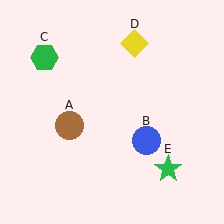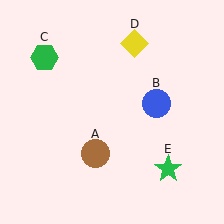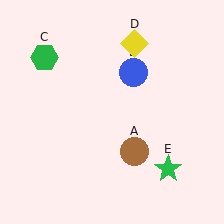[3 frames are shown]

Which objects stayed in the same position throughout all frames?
Green hexagon (object C) and yellow diamond (object D) and green star (object E) remained stationary.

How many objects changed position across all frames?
2 objects changed position: brown circle (object A), blue circle (object B).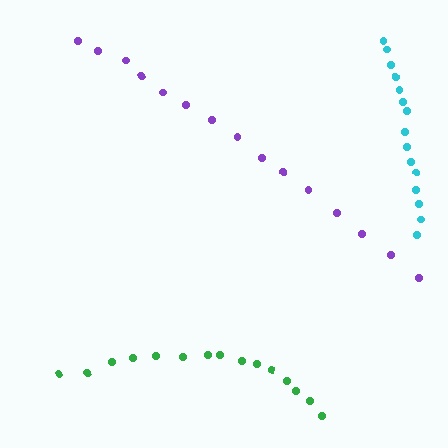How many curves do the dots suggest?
There are 3 distinct paths.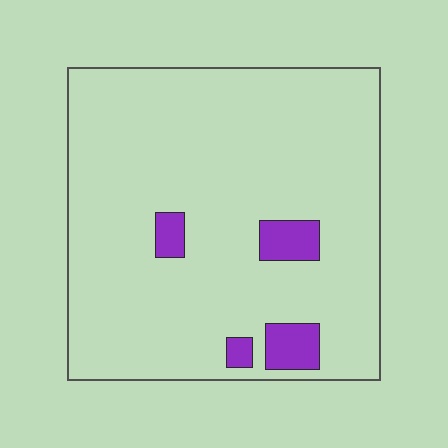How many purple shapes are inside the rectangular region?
4.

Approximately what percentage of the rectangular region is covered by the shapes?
Approximately 5%.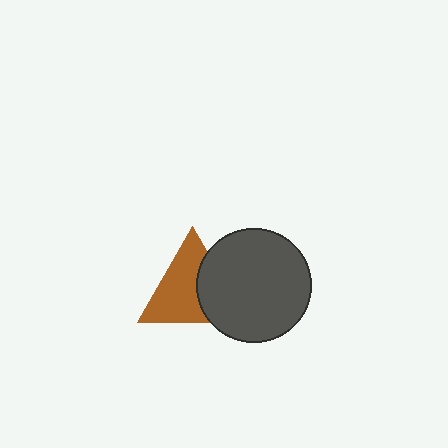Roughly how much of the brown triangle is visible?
About half of it is visible (roughly 63%).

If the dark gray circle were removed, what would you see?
You would see the complete brown triangle.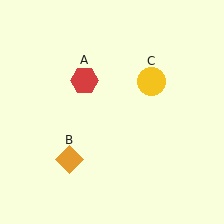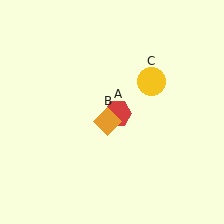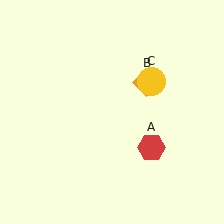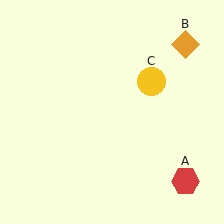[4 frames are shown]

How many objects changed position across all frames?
2 objects changed position: red hexagon (object A), orange diamond (object B).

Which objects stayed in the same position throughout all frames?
Yellow circle (object C) remained stationary.